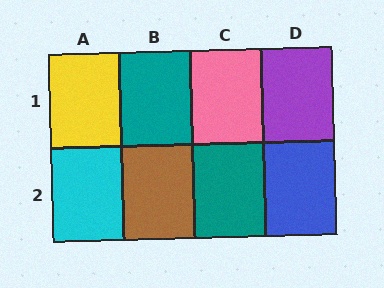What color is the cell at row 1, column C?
Pink.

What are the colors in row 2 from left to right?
Cyan, brown, teal, blue.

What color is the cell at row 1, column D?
Purple.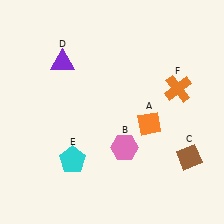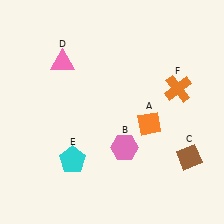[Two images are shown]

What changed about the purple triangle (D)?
In Image 1, D is purple. In Image 2, it changed to pink.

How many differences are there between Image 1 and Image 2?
There is 1 difference between the two images.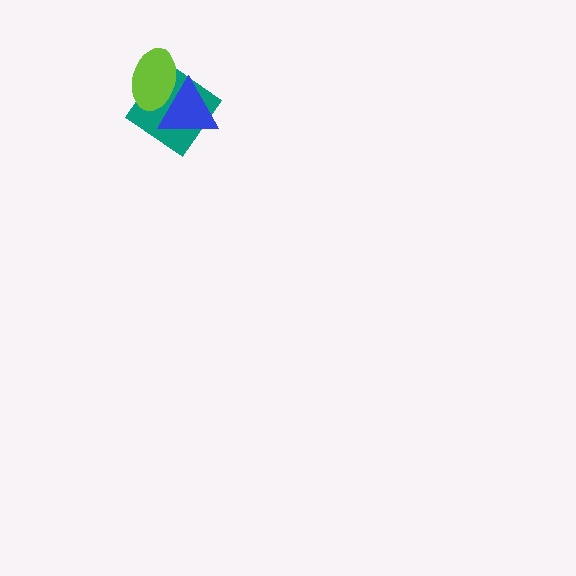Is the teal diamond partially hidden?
Yes, it is partially covered by another shape.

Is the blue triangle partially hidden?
No, no other shape covers it.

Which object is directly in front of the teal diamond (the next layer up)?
The lime ellipse is directly in front of the teal diamond.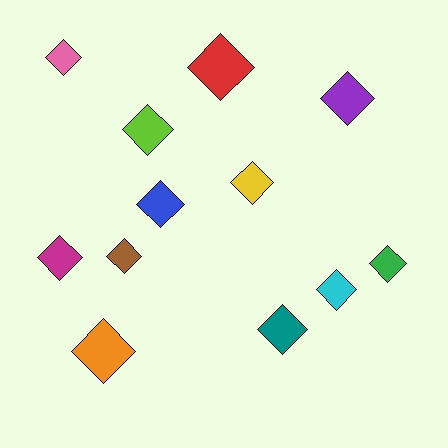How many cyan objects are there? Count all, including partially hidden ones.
There is 1 cyan object.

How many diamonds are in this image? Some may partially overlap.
There are 12 diamonds.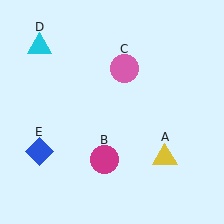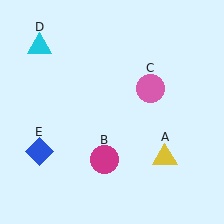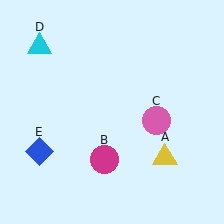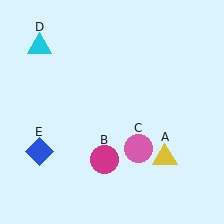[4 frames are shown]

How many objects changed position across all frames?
1 object changed position: pink circle (object C).